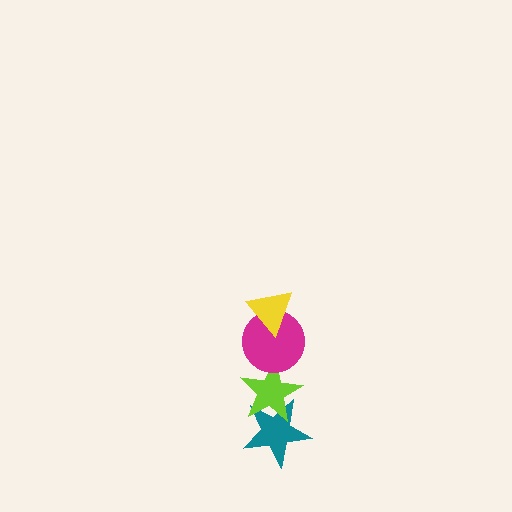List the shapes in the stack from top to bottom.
From top to bottom: the yellow triangle, the magenta circle, the lime star, the teal star.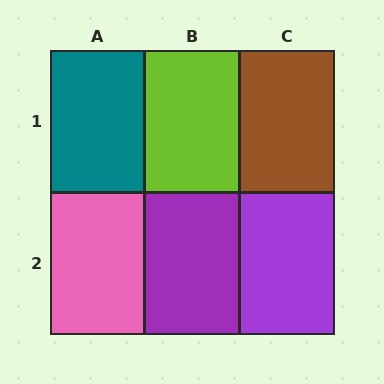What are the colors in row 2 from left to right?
Pink, purple, purple.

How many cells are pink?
1 cell is pink.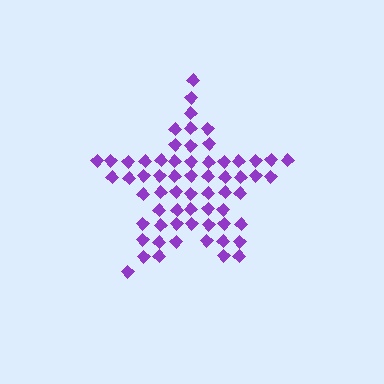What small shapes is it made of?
It is made of small diamonds.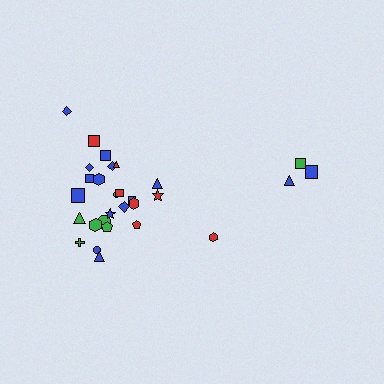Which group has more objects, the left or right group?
The left group.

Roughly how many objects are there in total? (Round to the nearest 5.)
Roughly 30 objects in total.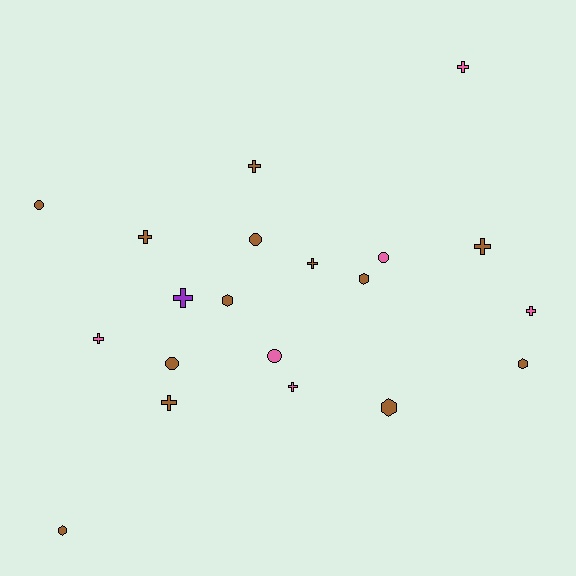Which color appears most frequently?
Brown, with 13 objects.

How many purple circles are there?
There are no purple circles.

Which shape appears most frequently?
Cross, with 10 objects.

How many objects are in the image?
There are 20 objects.